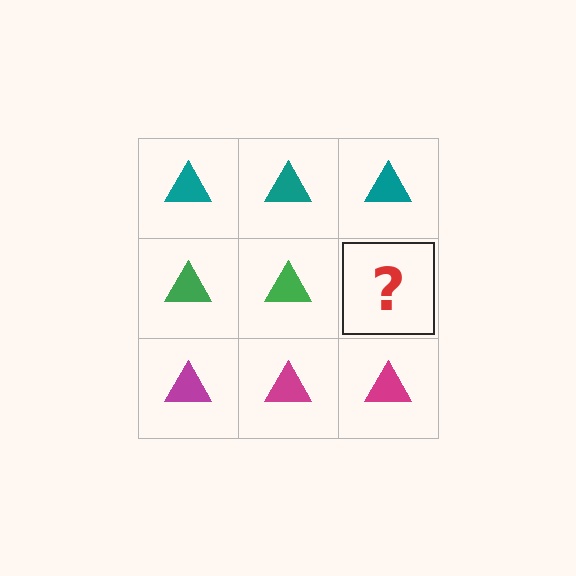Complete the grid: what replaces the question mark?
The question mark should be replaced with a green triangle.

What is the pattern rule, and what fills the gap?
The rule is that each row has a consistent color. The gap should be filled with a green triangle.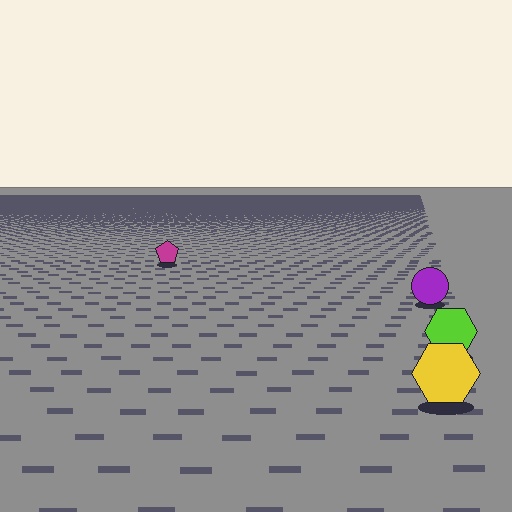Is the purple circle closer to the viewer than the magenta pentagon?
Yes. The purple circle is closer — you can tell from the texture gradient: the ground texture is coarser near it.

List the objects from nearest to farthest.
From nearest to farthest: the yellow hexagon, the lime hexagon, the purple circle, the magenta pentagon.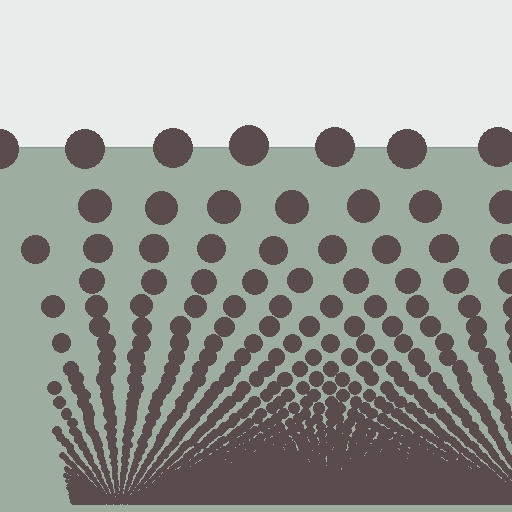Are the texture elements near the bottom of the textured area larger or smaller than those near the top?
Smaller. The gradient is inverted — elements near the bottom are smaller and denser.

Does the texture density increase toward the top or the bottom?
Density increases toward the bottom.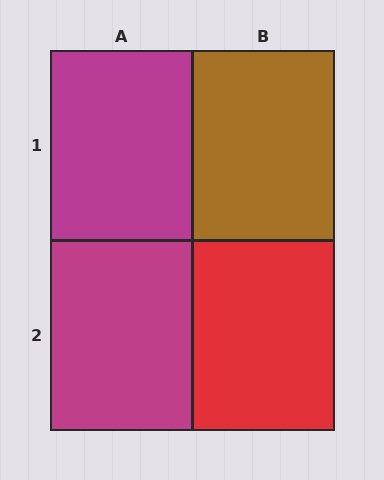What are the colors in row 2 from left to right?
Magenta, red.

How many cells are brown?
1 cell is brown.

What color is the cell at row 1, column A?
Magenta.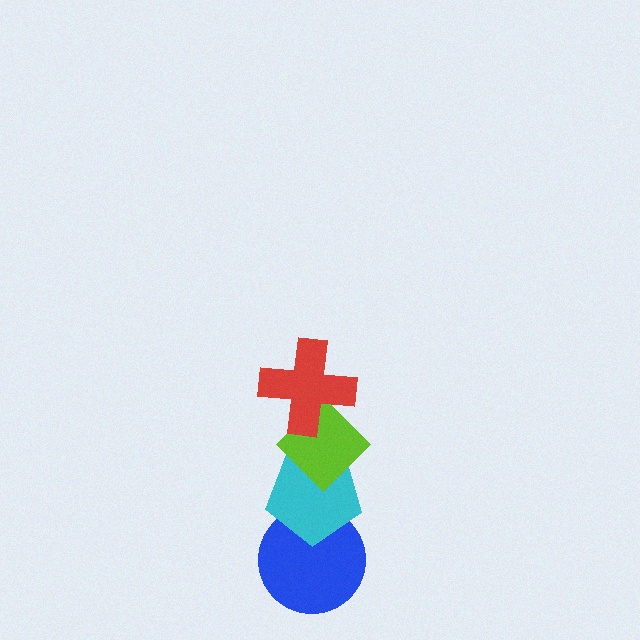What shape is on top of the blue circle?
The cyan pentagon is on top of the blue circle.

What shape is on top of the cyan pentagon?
The lime diamond is on top of the cyan pentagon.